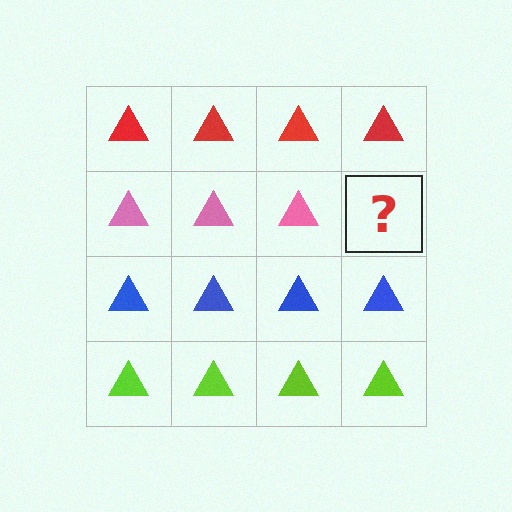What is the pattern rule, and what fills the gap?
The rule is that each row has a consistent color. The gap should be filled with a pink triangle.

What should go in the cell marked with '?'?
The missing cell should contain a pink triangle.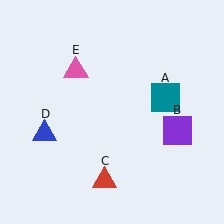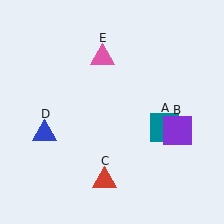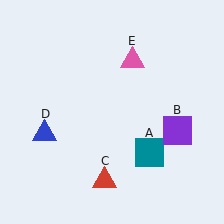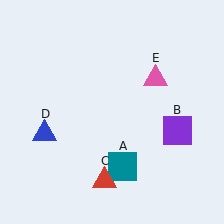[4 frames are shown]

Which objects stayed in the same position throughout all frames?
Purple square (object B) and red triangle (object C) and blue triangle (object D) remained stationary.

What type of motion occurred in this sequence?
The teal square (object A), pink triangle (object E) rotated clockwise around the center of the scene.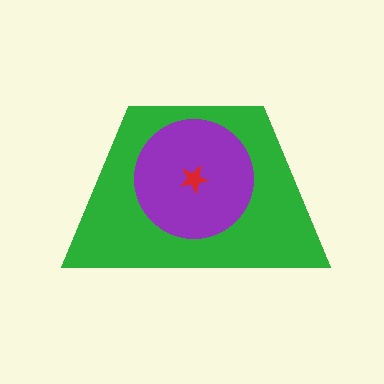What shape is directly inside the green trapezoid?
The purple circle.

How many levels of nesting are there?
3.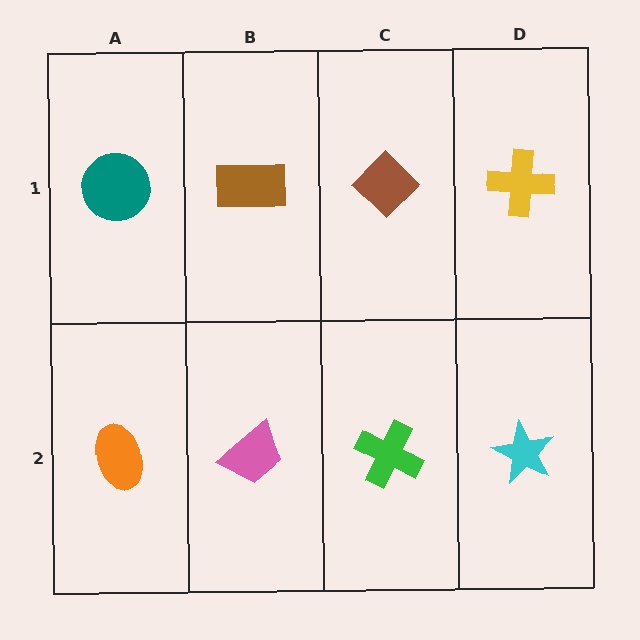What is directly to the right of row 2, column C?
A cyan star.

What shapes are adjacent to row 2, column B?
A brown rectangle (row 1, column B), an orange ellipse (row 2, column A), a green cross (row 2, column C).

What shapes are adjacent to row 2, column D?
A yellow cross (row 1, column D), a green cross (row 2, column C).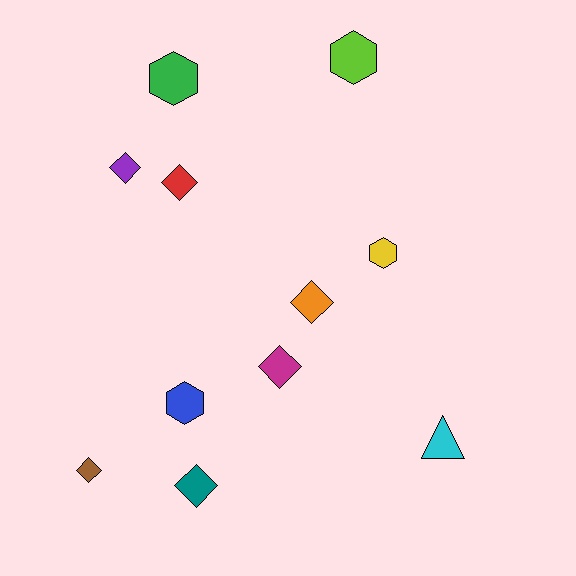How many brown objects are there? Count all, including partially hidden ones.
There is 1 brown object.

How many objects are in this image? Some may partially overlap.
There are 11 objects.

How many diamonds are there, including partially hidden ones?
There are 6 diamonds.